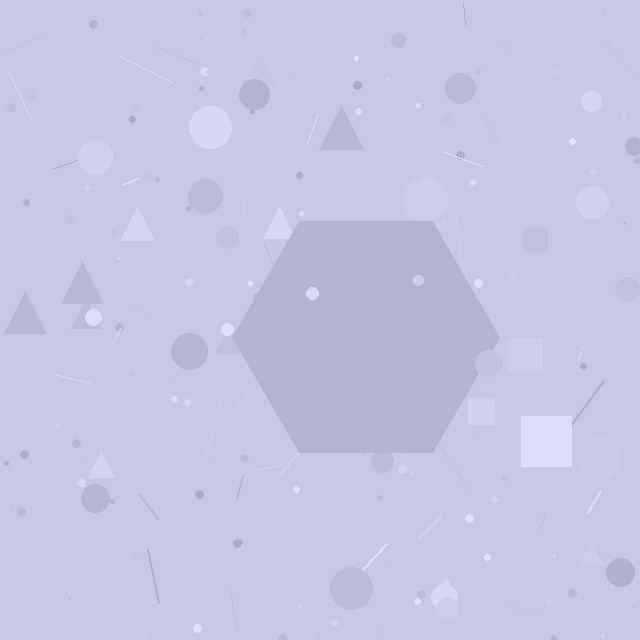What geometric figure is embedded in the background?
A hexagon is embedded in the background.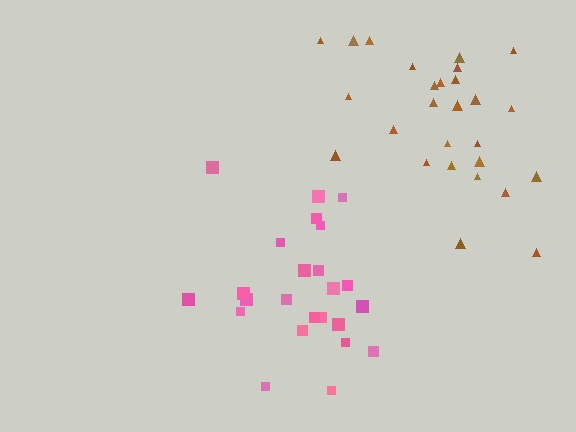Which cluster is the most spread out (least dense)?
Brown.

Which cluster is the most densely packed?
Pink.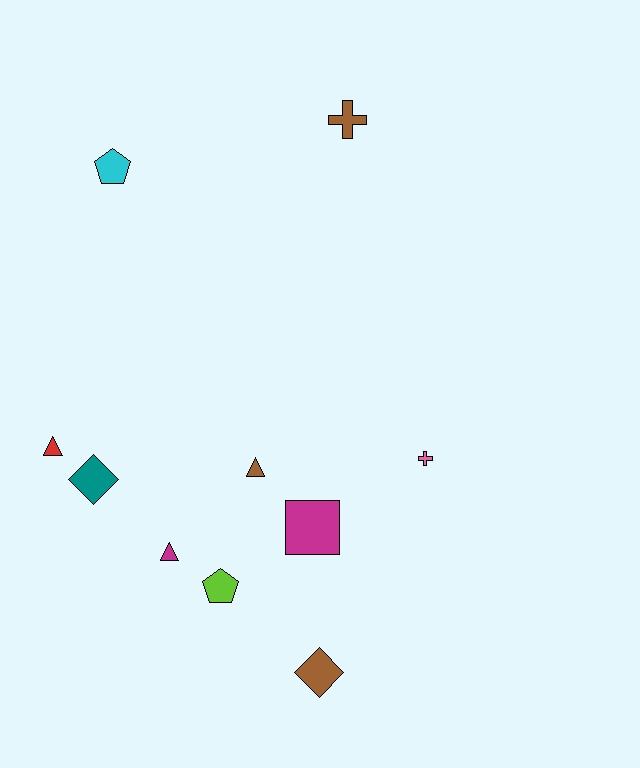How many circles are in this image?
There are no circles.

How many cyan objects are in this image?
There is 1 cyan object.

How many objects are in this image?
There are 10 objects.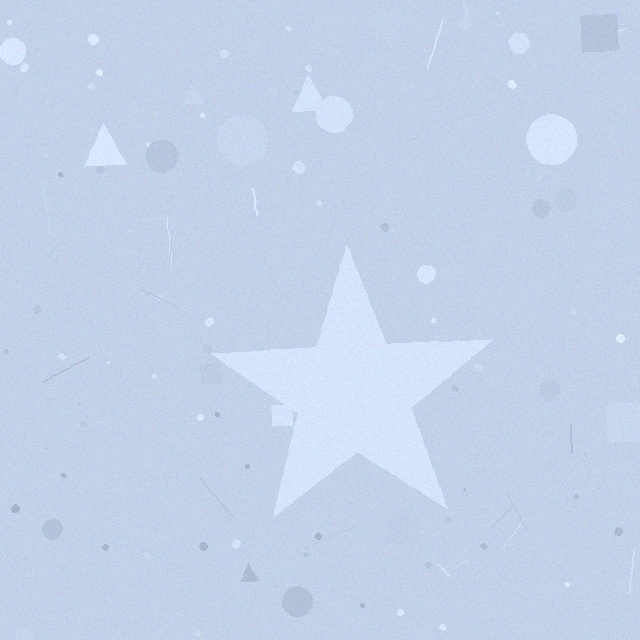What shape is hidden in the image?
A star is hidden in the image.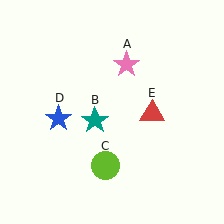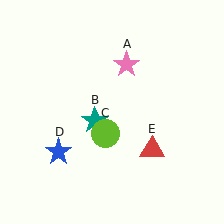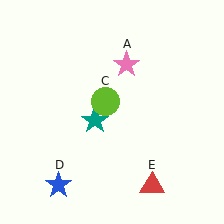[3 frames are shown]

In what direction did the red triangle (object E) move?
The red triangle (object E) moved down.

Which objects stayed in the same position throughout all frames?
Pink star (object A) and teal star (object B) remained stationary.